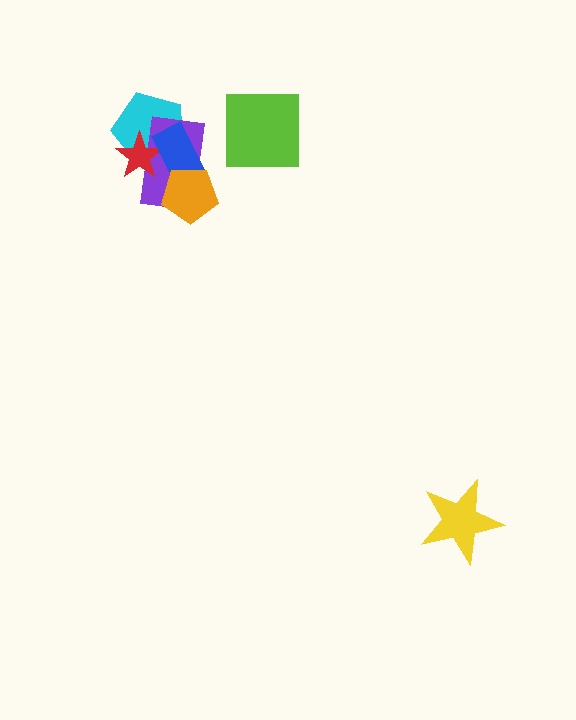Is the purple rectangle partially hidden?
Yes, it is partially covered by another shape.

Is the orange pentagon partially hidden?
No, no other shape covers it.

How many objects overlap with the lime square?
0 objects overlap with the lime square.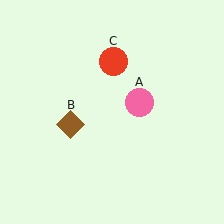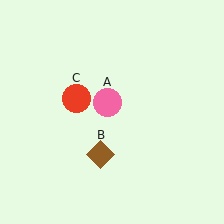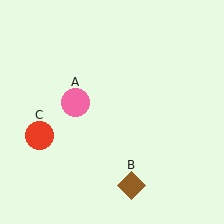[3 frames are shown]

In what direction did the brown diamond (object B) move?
The brown diamond (object B) moved down and to the right.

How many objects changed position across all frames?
3 objects changed position: pink circle (object A), brown diamond (object B), red circle (object C).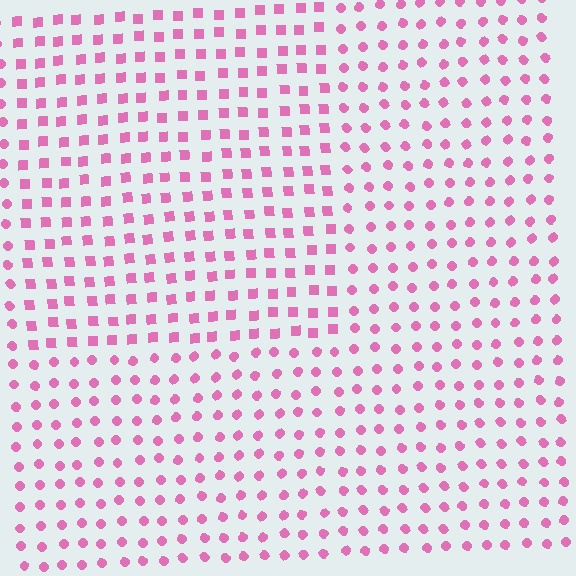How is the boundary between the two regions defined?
The boundary is defined by a change in element shape: squares inside vs. circles outside. All elements share the same color and spacing.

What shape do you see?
I see a rectangle.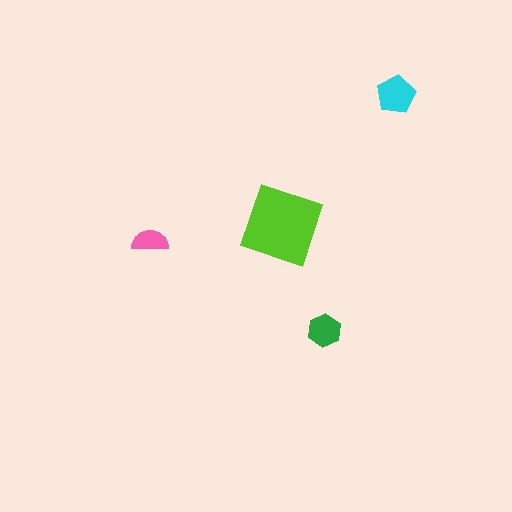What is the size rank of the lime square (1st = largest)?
1st.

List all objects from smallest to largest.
The pink semicircle, the green hexagon, the cyan pentagon, the lime square.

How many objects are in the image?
There are 4 objects in the image.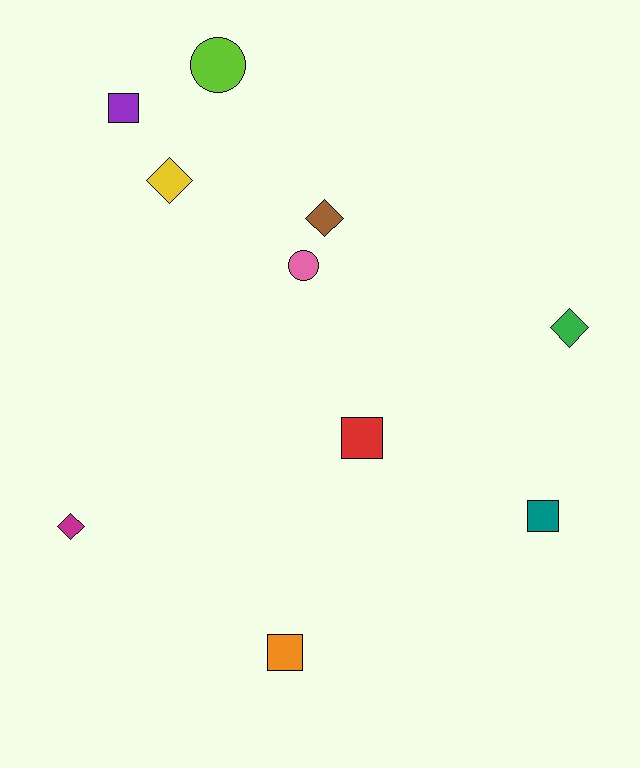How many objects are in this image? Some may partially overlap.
There are 10 objects.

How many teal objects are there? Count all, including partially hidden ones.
There is 1 teal object.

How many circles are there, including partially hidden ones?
There are 2 circles.